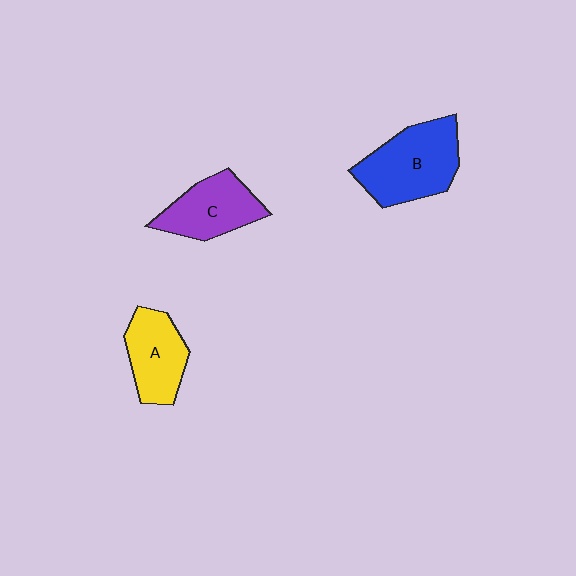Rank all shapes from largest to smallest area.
From largest to smallest: B (blue), C (purple), A (yellow).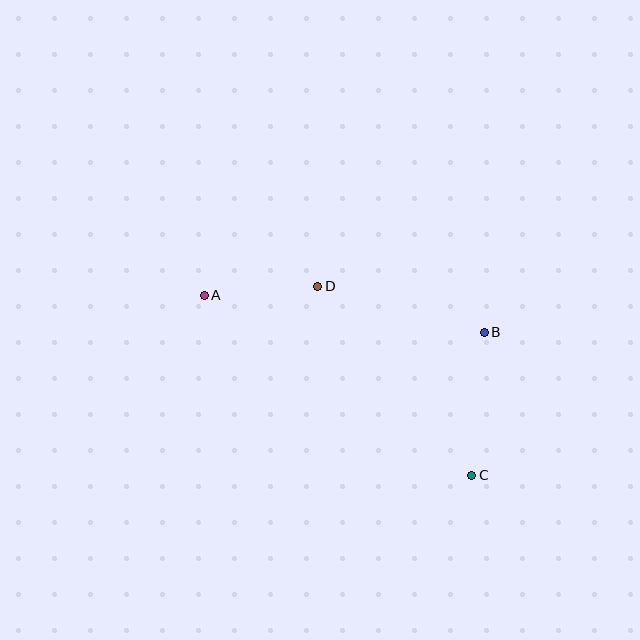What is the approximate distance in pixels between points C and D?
The distance between C and D is approximately 244 pixels.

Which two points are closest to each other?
Points A and D are closest to each other.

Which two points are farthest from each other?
Points A and C are farthest from each other.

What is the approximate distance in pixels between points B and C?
The distance between B and C is approximately 143 pixels.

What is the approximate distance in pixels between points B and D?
The distance between B and D is approximately 173 pixels.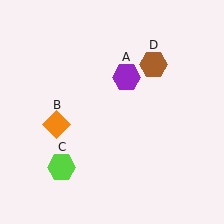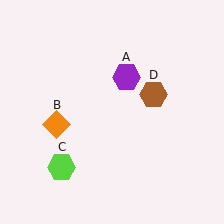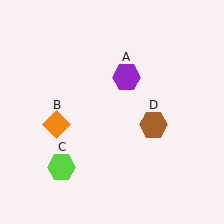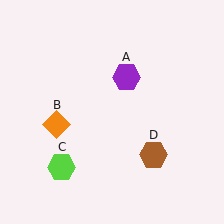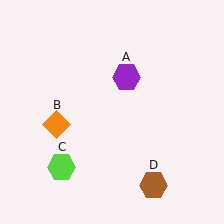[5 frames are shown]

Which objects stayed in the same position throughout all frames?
Purple hexagon (object A) and orange diamond (object B) and lime hexagon (object C) remained stationary.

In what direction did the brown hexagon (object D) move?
The brown hexagon (object D) moved down.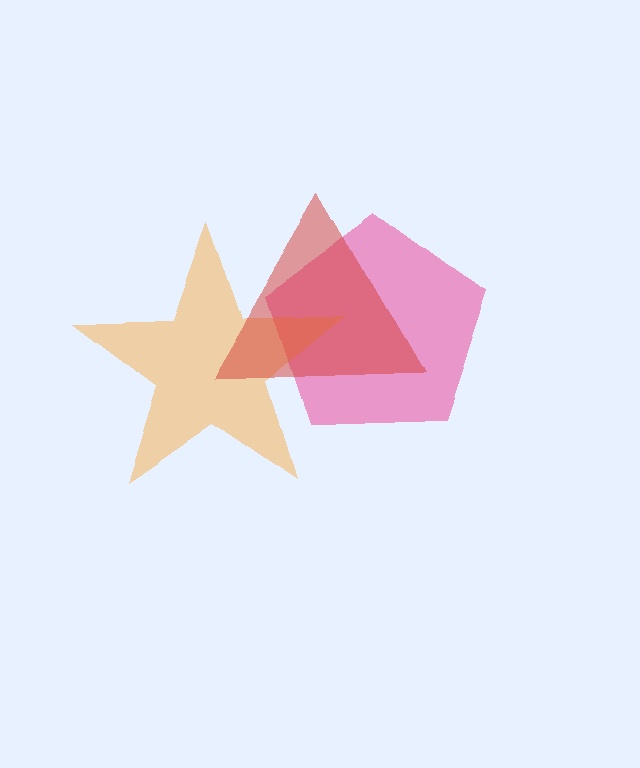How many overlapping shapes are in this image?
There are 3 overlapping shapes in the image.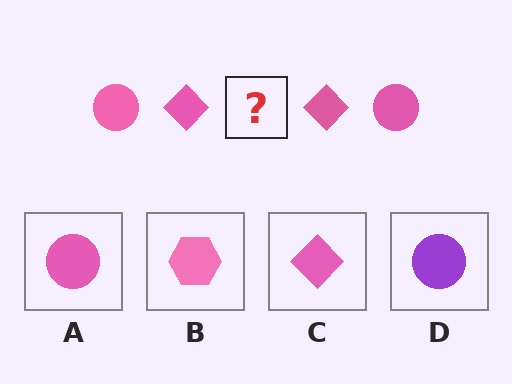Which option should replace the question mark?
Option A.